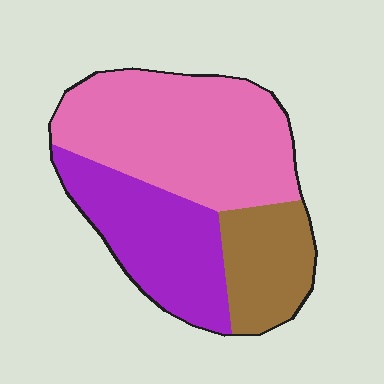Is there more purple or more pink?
Pink.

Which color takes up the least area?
Brown, at roughly 20%.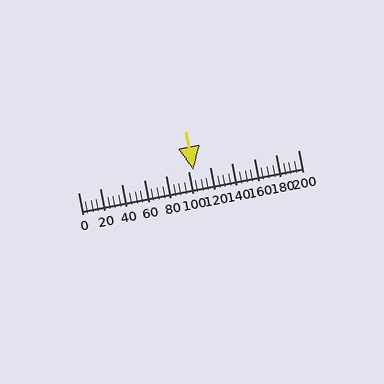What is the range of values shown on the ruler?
The ruler shows values from 0 to 200.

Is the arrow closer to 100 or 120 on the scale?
The arrow is closer to 100.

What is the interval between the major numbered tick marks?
The major tick marks are spaced 20 units apart.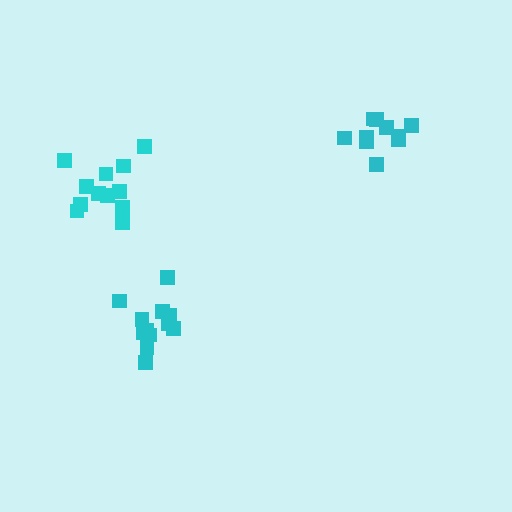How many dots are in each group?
Group 1: 12 dots, Group 2: 10 dots, Group 3: 12 dots (34 total).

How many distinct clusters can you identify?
There are 3 distinct clusters.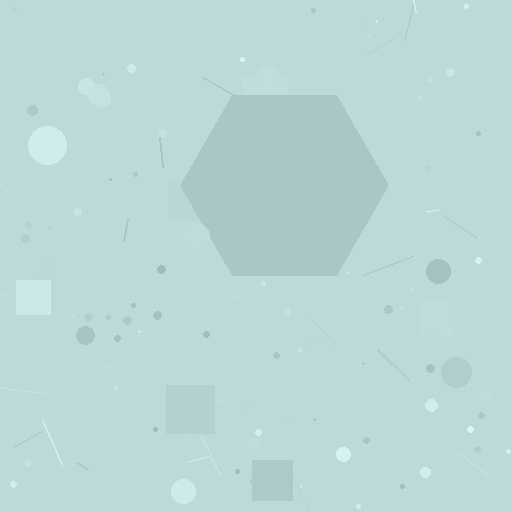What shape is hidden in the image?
A hexagon is hidden in the image.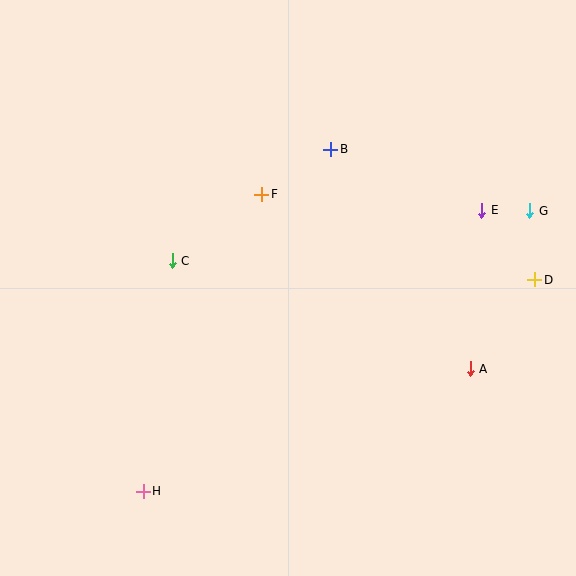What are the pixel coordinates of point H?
Point H is at (143, 491).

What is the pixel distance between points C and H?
The distance between C and H is 233 pixels.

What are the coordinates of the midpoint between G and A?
The midpoint between G and A is at (500, 290).